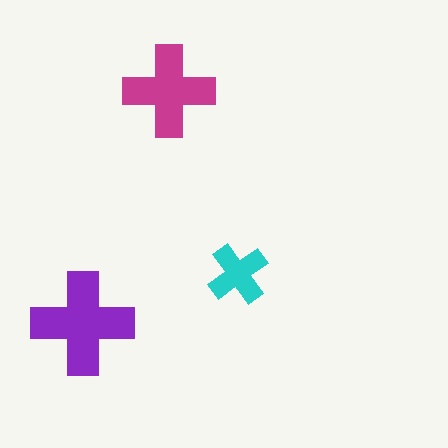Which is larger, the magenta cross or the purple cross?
The purple one.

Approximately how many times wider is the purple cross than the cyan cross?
About 1.5 times wider.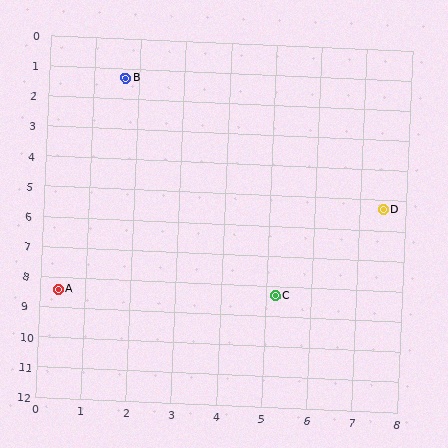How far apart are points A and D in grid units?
Points A and D are about 7.7 grid units apart.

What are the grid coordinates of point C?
Point C is at approximately (5.2, 8.3).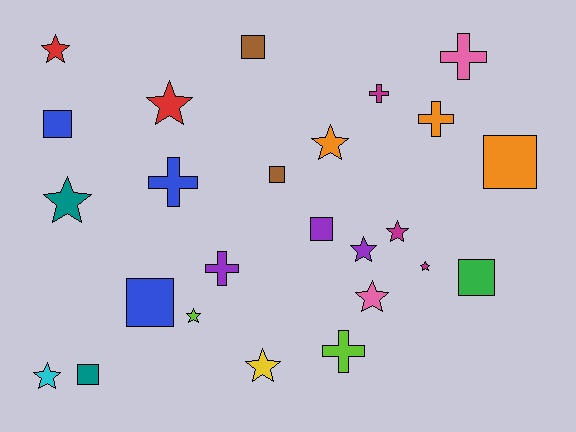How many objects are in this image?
There are 25 objects.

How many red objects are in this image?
There are 2 red objects.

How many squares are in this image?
There are 8 squares.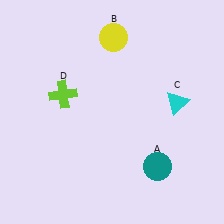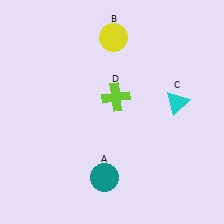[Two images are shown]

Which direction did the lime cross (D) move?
The lime cross (D) moved right.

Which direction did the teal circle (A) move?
The teal circle (A) moved left.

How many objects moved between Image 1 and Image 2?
2 objects moved between the two images.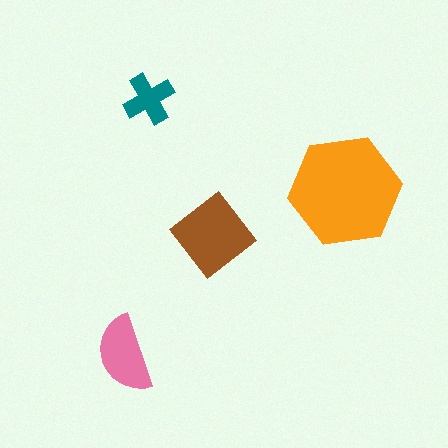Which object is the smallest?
The teal cross.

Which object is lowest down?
The pink semicircle is bottommost.